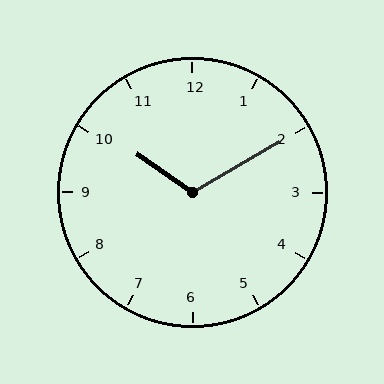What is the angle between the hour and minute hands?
Approximately 115 degrees.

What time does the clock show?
10:10.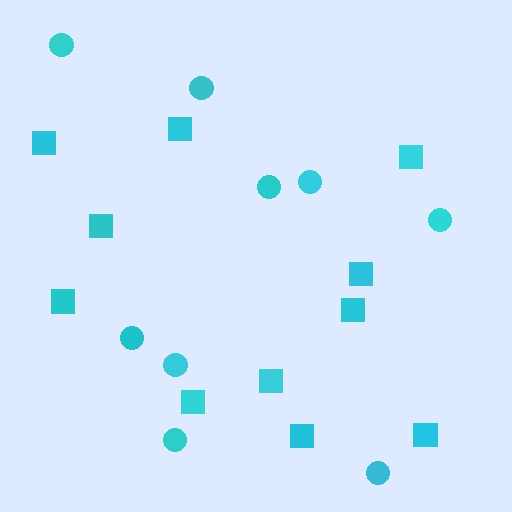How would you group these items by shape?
There are 2 groups: one group of squares (11) and one group of circles (9).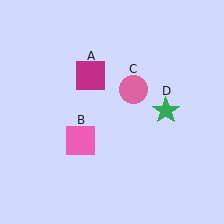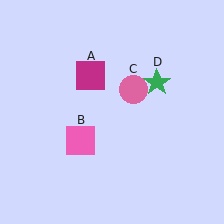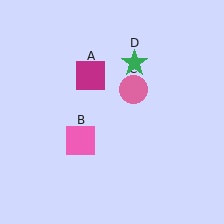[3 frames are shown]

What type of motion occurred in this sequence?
The green star (object D) rotated counterclockwise around the center of the scene.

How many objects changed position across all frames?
1 object changed position: green star (object D).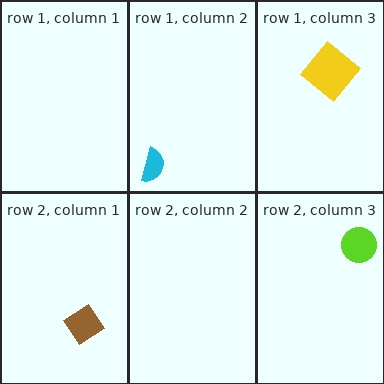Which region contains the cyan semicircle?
The row 1, column 2 region.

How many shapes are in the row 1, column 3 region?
1.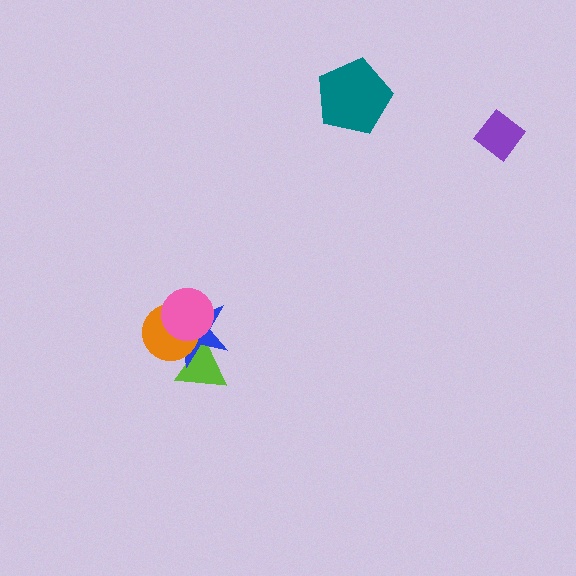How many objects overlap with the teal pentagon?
0 objects overlap with the teal pentagon.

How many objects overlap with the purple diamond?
0 objects overlap with the purple diamond.